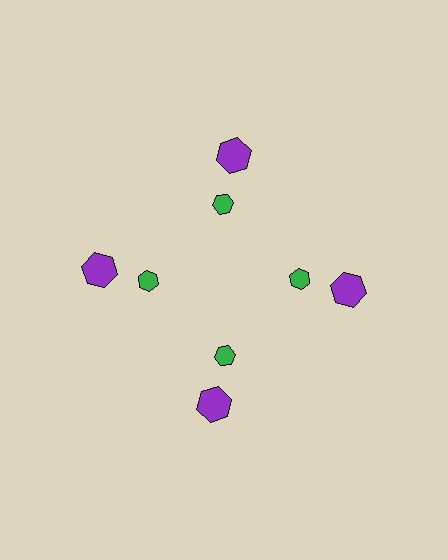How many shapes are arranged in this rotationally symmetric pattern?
There are 8 shapes, arranged in 4 groups of 2.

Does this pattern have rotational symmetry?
Yes, this pattern has 4-fold rotational symmetry. It looks the same after rotating 90 degrees around the center.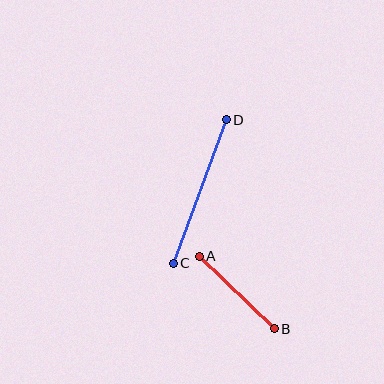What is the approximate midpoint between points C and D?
The midpoint is at approximately (200, 192) pixels.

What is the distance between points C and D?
The distance is approximately 153 pixels.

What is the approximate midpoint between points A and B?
The midpoint is at approximately (237, 292) pixels.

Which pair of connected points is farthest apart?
Points C and D are farthest apart.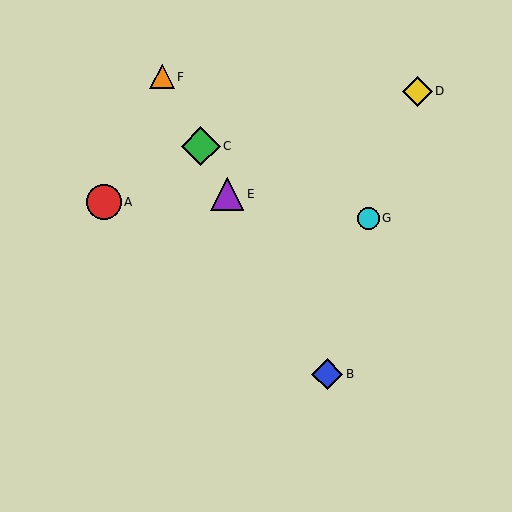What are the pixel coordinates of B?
Object B is at (327, 374).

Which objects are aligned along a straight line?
Objects B, C, E, F are aligned along a straight line.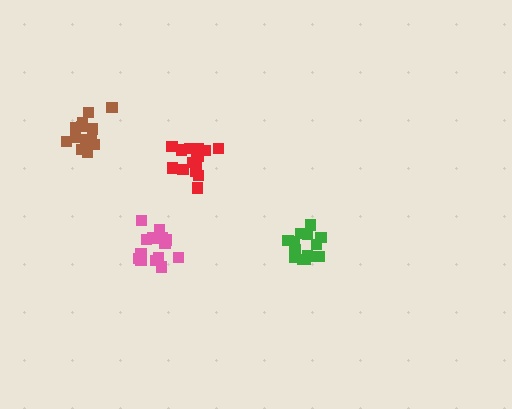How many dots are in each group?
Group 1: 15 dots, Group 2: 15 dots, Group 3: 14 dots, Group 4: 14 dots (58 total).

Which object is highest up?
The brown cluster is topmost.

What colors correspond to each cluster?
The clusters are colored: red, brown, green, pink.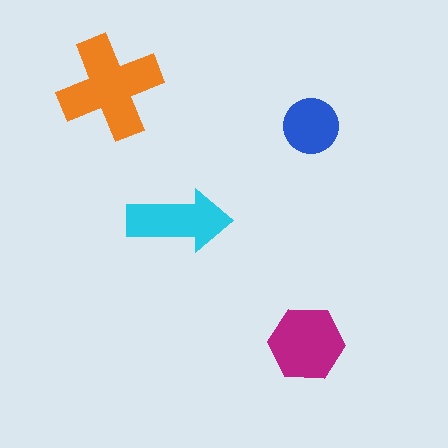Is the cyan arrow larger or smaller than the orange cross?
Smaller.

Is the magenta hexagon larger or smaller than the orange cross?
Smaller.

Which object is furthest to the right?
The blue circle is rightmost.